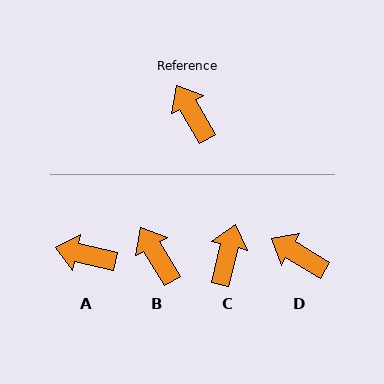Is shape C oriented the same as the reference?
No, it is off by about 45 degrees.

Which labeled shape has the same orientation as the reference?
B.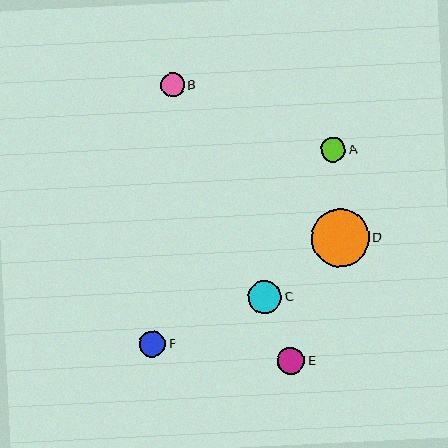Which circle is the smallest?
Circle B is the smallest with a size of approximately 24 pixels.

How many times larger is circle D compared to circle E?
Circle D is approximately 2.1 times the size of circle E.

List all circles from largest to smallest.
From largest to smallest: D, C, E, F, A, B.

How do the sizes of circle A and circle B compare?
Circle A and circle B are approximately the same size.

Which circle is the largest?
Circle D is the largest with a size of approximately 57 pixels.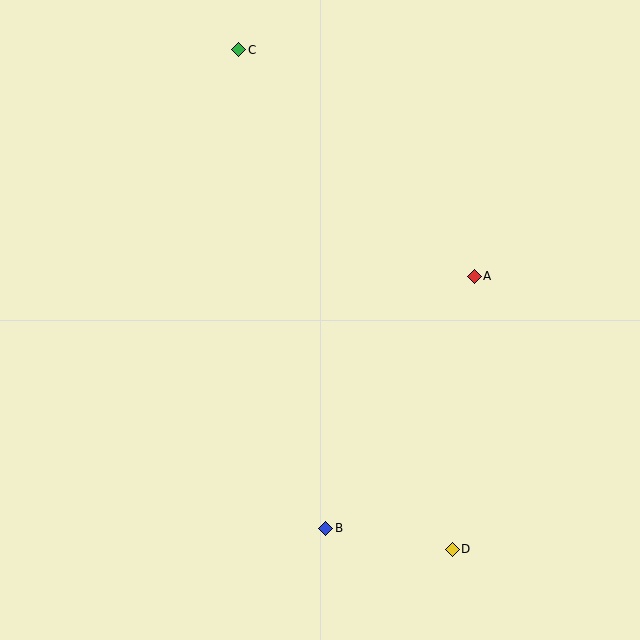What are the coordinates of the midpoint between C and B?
The midpoint between C and B is at (282, 289).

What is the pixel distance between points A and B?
The distance between A and B is 293 pixels.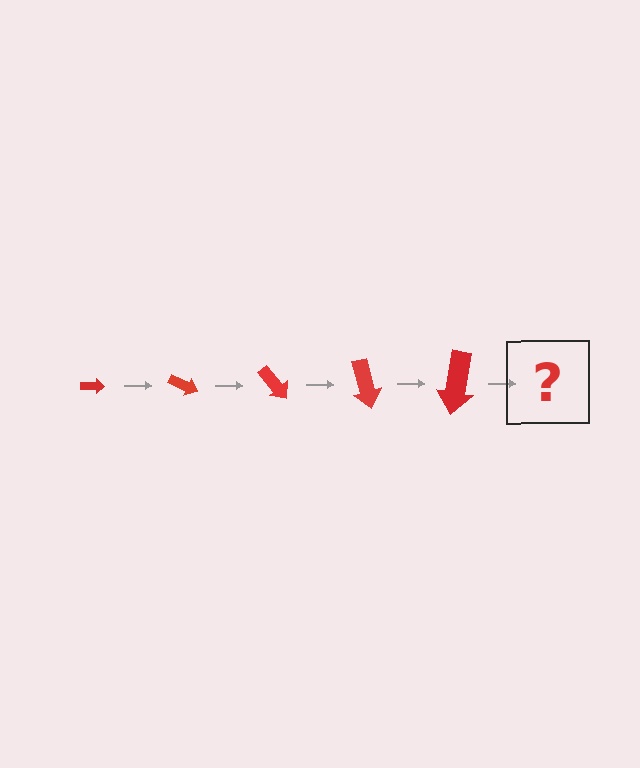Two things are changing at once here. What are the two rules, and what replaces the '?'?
The two rules are that the arrow grows larger each step and it rotates 25 degrees each step. The '?' should be an arrow, larger than the previous one and rotated 125 degrees from the start.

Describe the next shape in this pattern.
It should be an arrow, larger than the previous one and rotated 125 degrees from the start.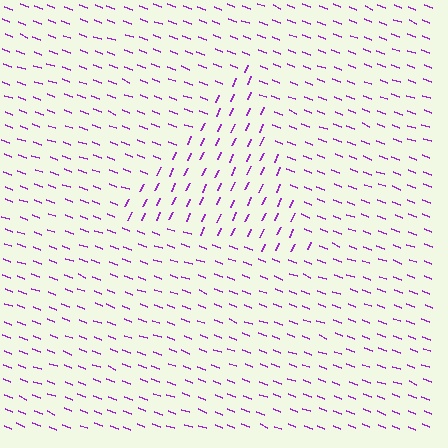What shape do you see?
I see a triangle.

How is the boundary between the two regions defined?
The boundary is defined purely by a change in line orientation (approximately 86 degrees difference). All lines are the same color and thickness.